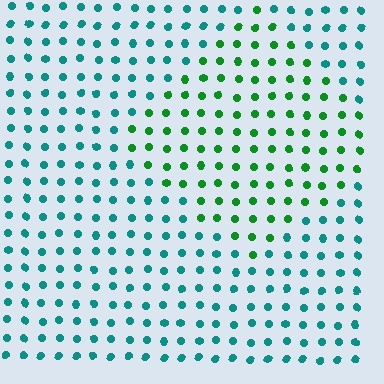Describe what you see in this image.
The image is filled with small teal elements in a uniform arrangement. A diamond-shaped region is visible where the elements are tinted to a slightly different hue, forming a subtle color boundary.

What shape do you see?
I see a diamond.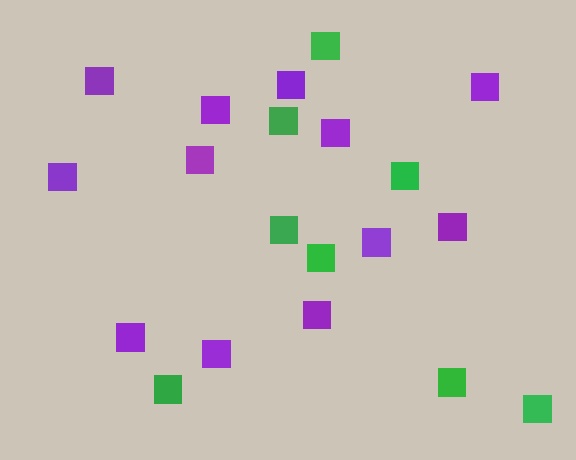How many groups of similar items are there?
There are 2 groups: one group of green squares (8) and one group of purple squares (12).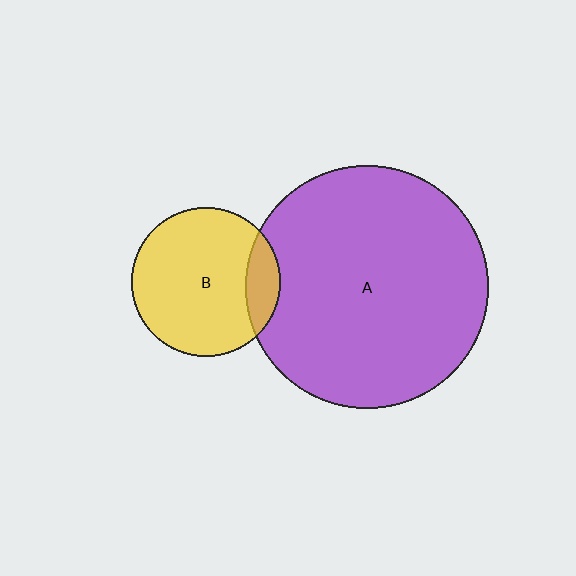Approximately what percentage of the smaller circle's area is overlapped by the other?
Approximately 15%.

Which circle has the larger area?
Circle A (purple).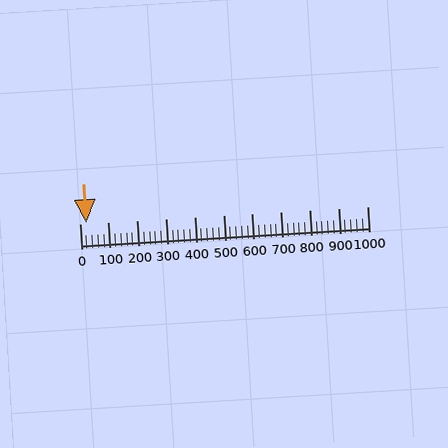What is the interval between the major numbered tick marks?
The major tick marks are spaced 100 units apart.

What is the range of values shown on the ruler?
The ruler shows values from 0 to 1000.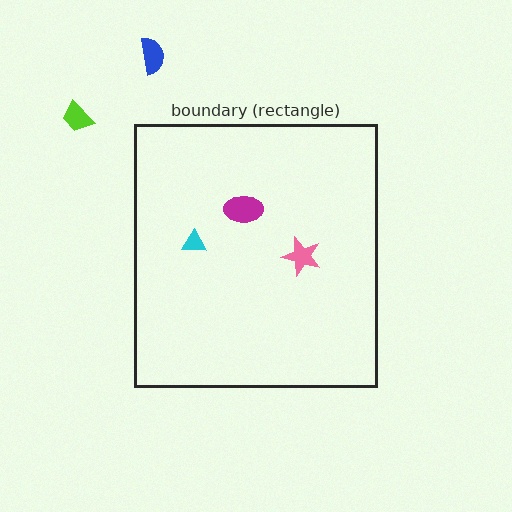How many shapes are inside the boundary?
3 inside, 2 outside.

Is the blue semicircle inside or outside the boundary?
Outside.